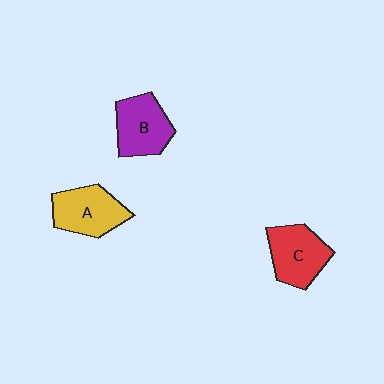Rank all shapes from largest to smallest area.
From largest to smallest: C (red), A (yellow), B (purple).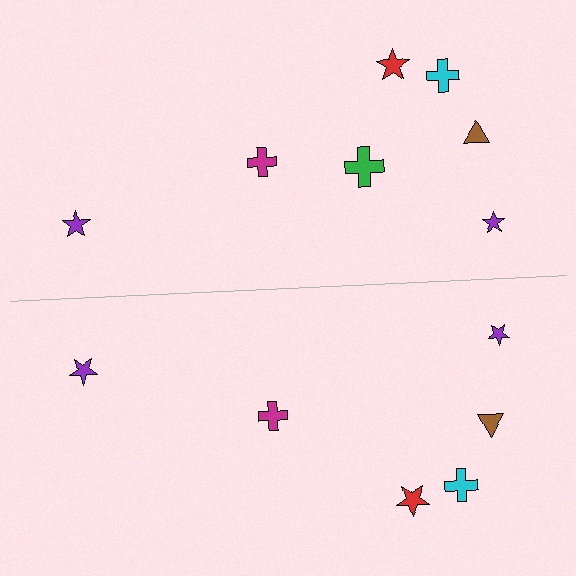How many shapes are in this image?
There are 13 shapes in this image.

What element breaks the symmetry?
A green cross is missing from the bottom side.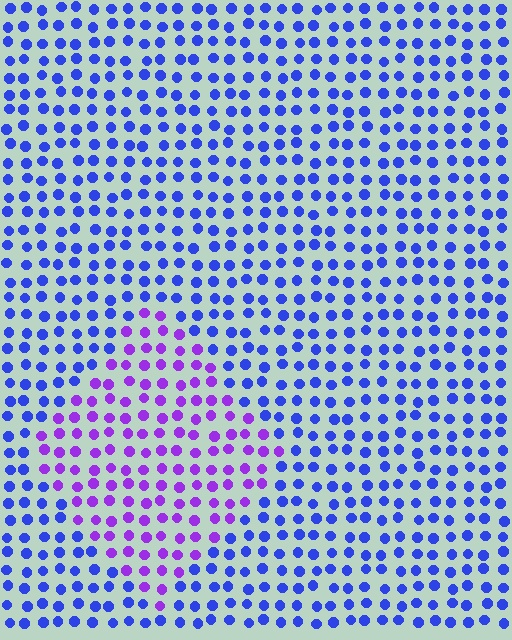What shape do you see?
I see a diamond.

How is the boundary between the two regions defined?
The boundary is defined purely by a slight shift in hue (about 43 degrees). Spacing, size, and orientation are identical on both sides.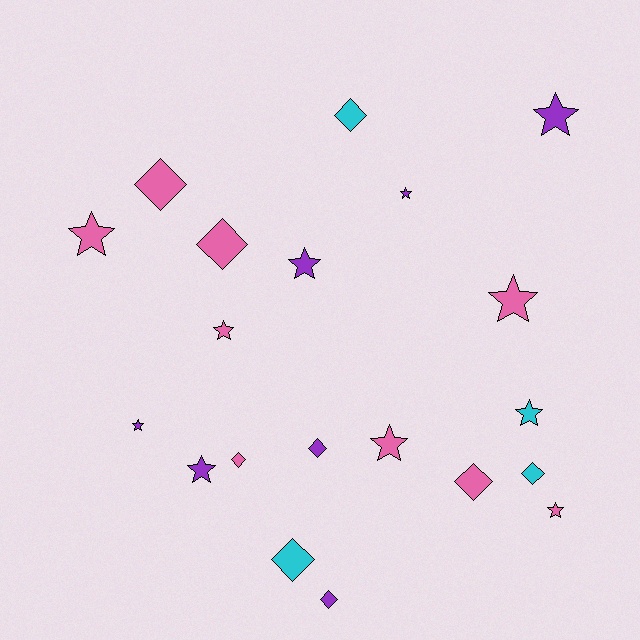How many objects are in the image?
There are 20 objects.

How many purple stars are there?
There are 5 purple stars.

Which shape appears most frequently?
Star, with 11 objects.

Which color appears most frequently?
Pink, with 9 objects.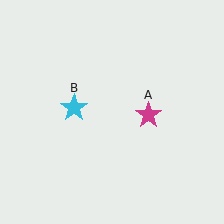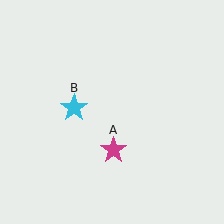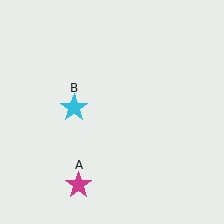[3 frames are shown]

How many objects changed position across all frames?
1 object changed position: magenta star (object A).